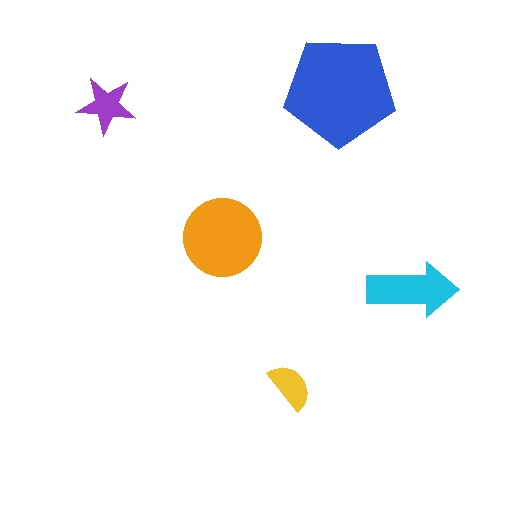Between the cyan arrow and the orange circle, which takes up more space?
The orange circle.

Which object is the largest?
The blue pentagon.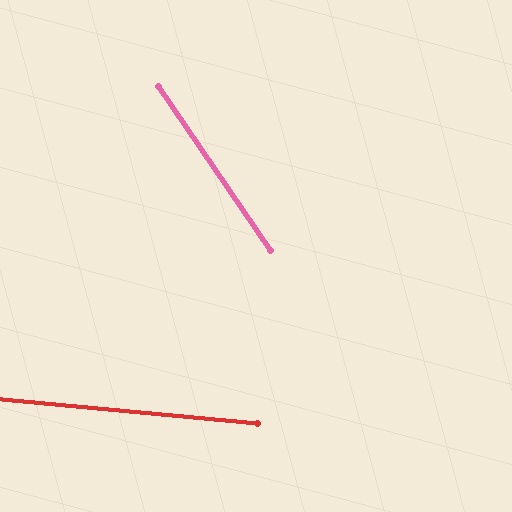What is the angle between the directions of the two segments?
Approximately 50 degrees.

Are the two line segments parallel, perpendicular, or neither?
Neither parallel nor perpendicular — they differ by about 50°.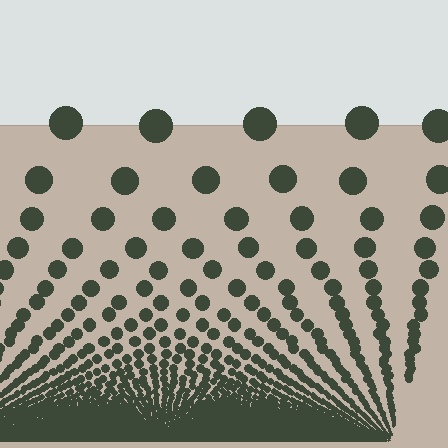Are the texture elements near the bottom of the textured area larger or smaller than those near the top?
Smaller. The gradient is inverted — elements near the bottom are smaller and denser.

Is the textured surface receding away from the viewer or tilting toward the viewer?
The surface appears to tilt toward the viewer. Texture elements get larger and sparser toward the top.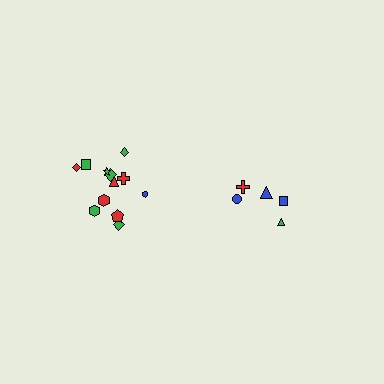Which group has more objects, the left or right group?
The left group.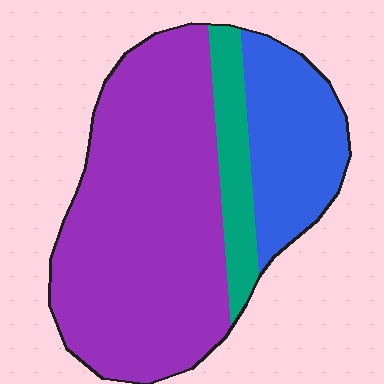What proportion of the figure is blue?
Blue covers around 25% of the figure.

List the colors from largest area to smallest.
From largest to smallest: purple, blue, teal.